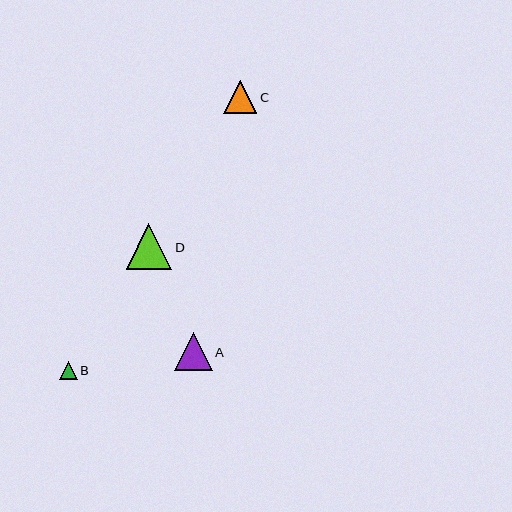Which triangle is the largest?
Triangle D is the largest with a size of approximately 45 pixels.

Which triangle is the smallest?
Triangle B is the smallest with a size of approximately 18 pixels.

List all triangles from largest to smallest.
From largest to smallest: D, A, C, B.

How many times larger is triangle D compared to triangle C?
Triangle D is approximately 1.4 times the size of triangle C.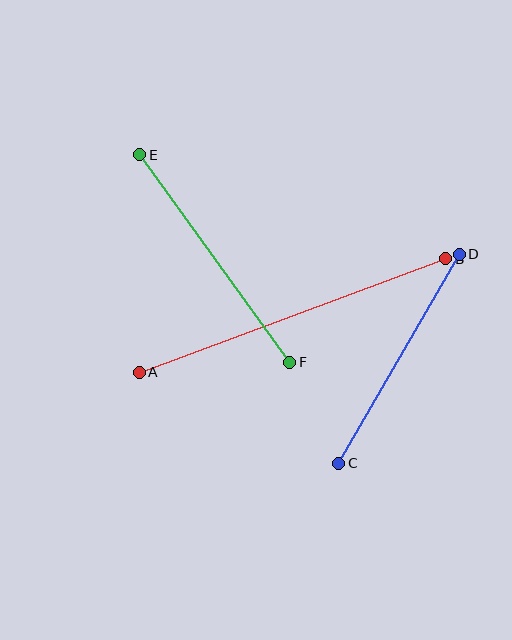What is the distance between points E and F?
The distance is approximately 256 pixels.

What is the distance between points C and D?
The distance is approximately 241 pixels.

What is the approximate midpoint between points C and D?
The midpoint is at approximately (399, 359) pixels.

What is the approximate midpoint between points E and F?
The midpoint is at approximately (215, 259) pixels.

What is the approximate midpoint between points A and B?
The midpoint is at approximately (293, 316) pixels.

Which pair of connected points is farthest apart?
Points A and B are farthest apart.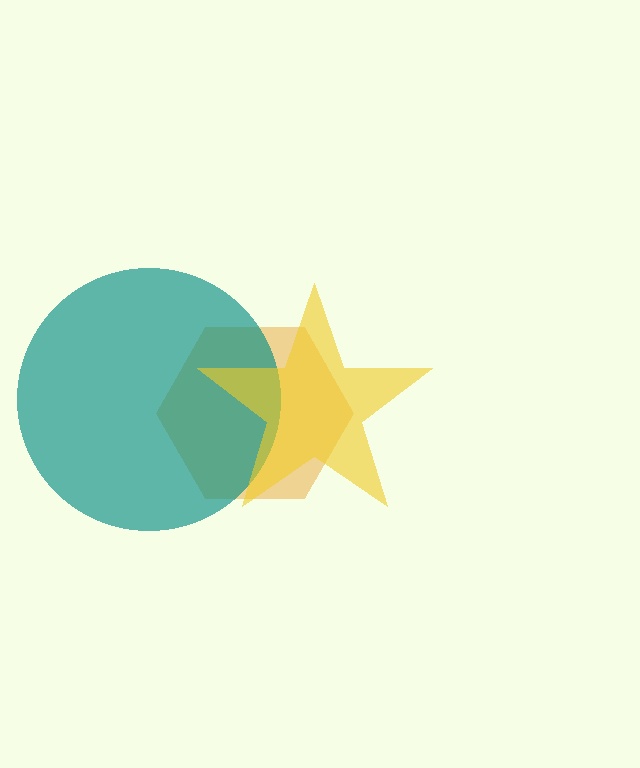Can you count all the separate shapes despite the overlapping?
Yes, there are 3 separate shapes.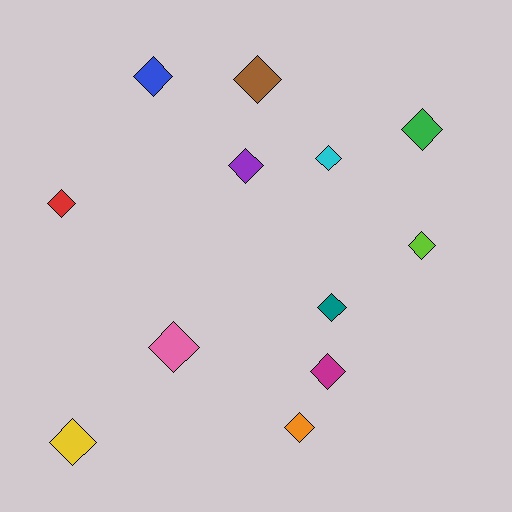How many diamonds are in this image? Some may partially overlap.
There are 12 diamonds.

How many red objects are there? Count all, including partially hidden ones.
There is 1 red object.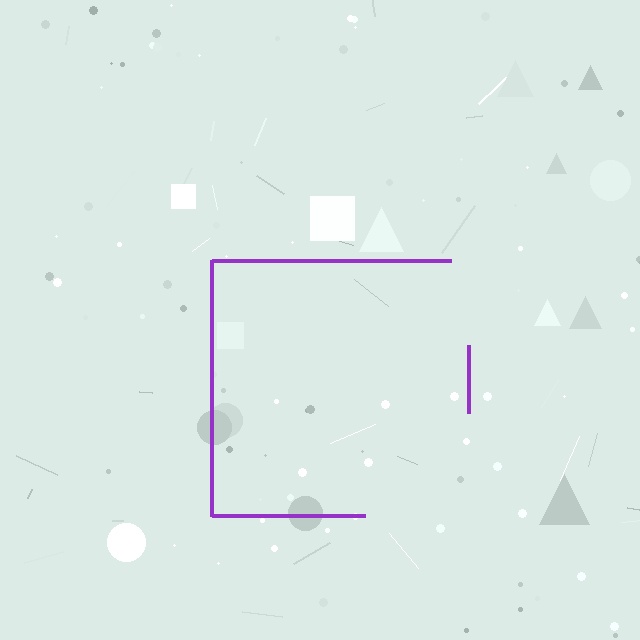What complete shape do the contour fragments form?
The contour fragments form a square.